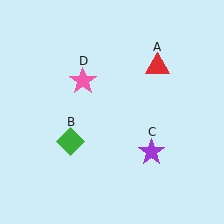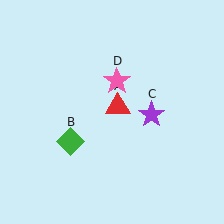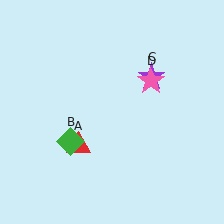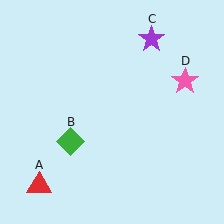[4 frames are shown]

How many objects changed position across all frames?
3 objects changed position: red triangle (object A), purple star (object C), pink star (object D).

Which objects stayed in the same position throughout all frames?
Green diamond (object B) remained stationary.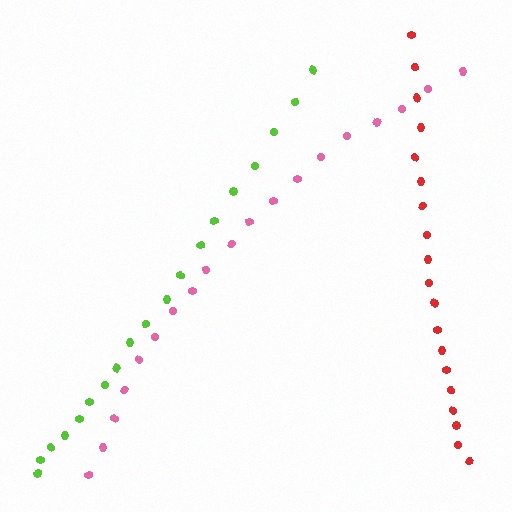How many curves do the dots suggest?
There are 3 distinct paths.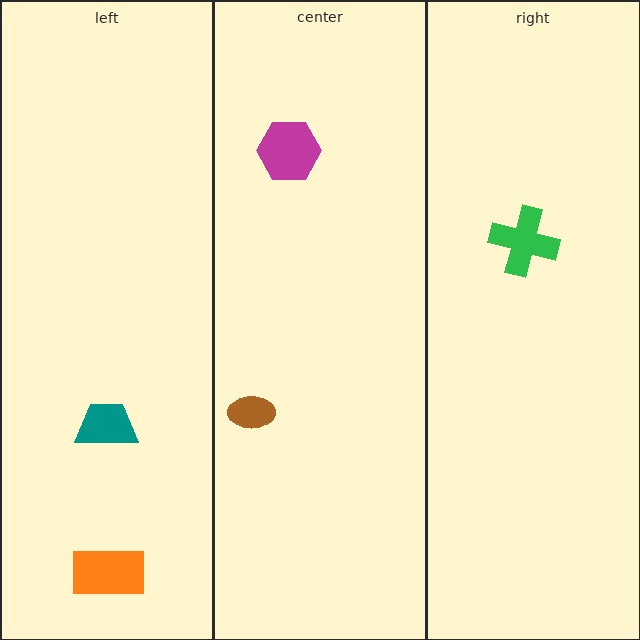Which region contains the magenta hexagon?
The center region.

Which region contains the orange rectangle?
The left region.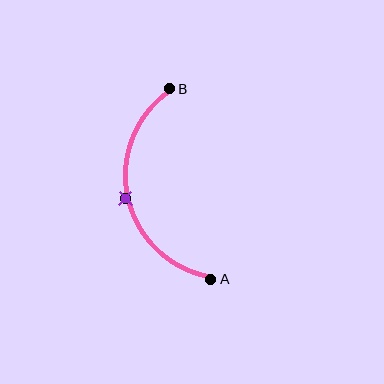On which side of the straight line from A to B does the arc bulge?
The arc bulges to the left of the straight line connecting A and B.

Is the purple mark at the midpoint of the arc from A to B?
Yes. The purple mark lies on the arc at equal arc-length from both A and B — it is the arc midpoint.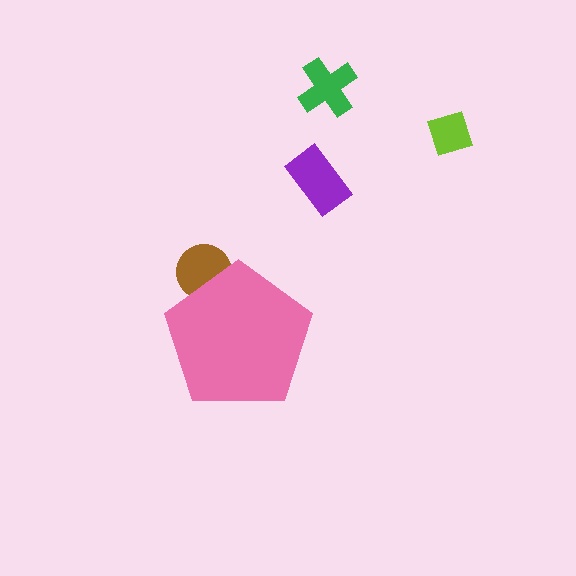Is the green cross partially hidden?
No, the green cross is fully visible.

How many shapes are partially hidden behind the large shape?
1 shape is partially hidden.